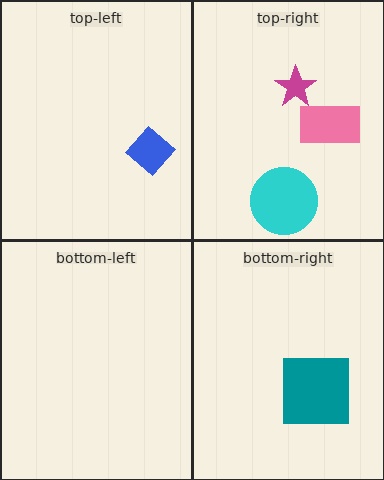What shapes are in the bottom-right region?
The teal square.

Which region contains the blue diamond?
The top-left region.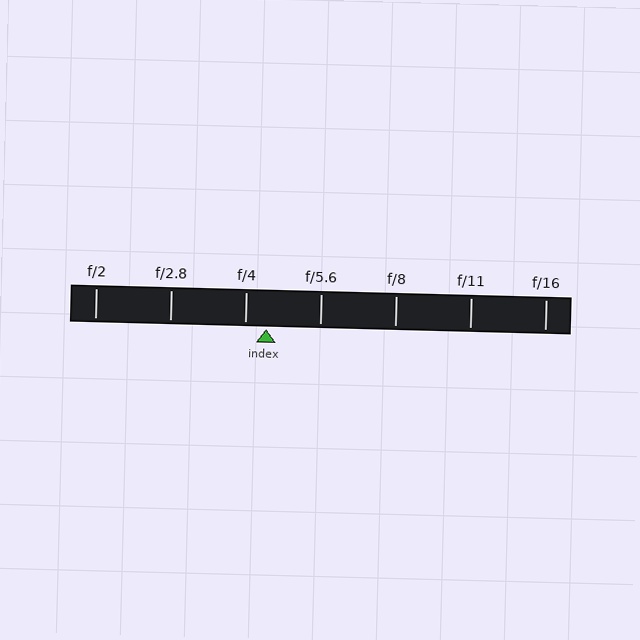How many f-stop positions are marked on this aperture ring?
There are 7 f-stop positions marked.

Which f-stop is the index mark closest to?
The index mark is closest to f/4.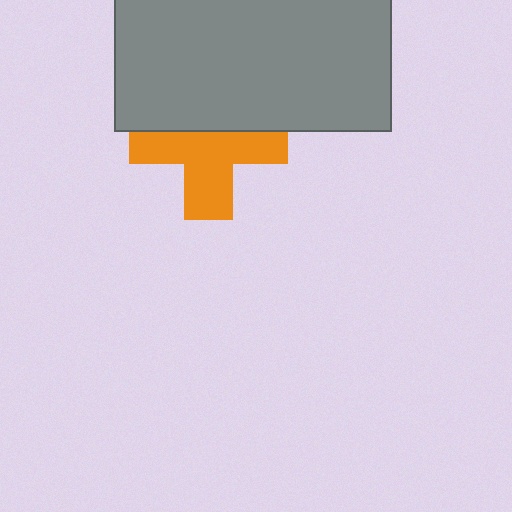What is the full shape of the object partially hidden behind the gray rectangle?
The partially hidden object is an orange cross.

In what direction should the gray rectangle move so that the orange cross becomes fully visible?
The gray rectangle should move up. That is the shortest direction to clear the overlap and leave the orange cross fully visible.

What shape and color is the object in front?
The object in front is a gray rectangle.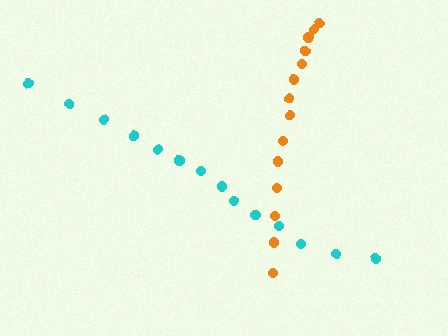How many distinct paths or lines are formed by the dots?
There are 2 distinct paths.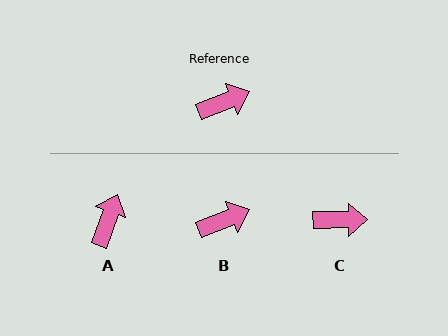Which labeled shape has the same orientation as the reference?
B.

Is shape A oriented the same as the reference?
No, it is off by about 49 degrees.